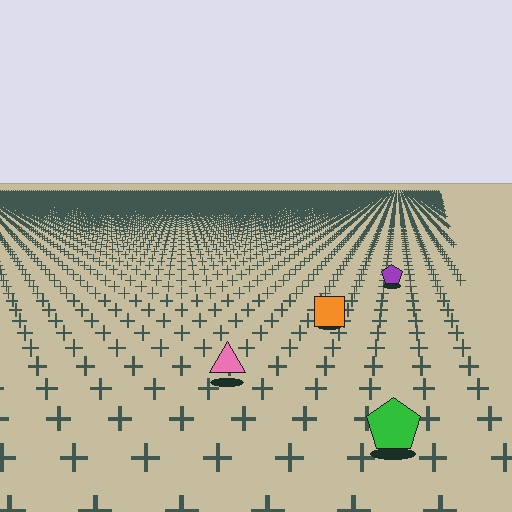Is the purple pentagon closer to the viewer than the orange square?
No. The orange square is closer — you can tell from the texture gradient: the ground texture is coarser near it.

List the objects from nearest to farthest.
From nearest to farthest: the green pentagon, the pink triangle, the orange square, the purple pentagon.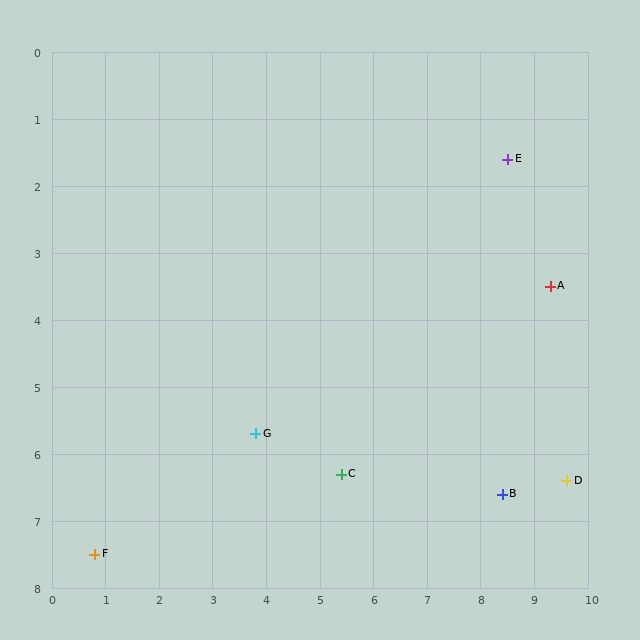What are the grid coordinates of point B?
Point B is at approximately (8.4, 6.6).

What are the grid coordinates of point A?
Point A is at approximately (9.3, 3.5).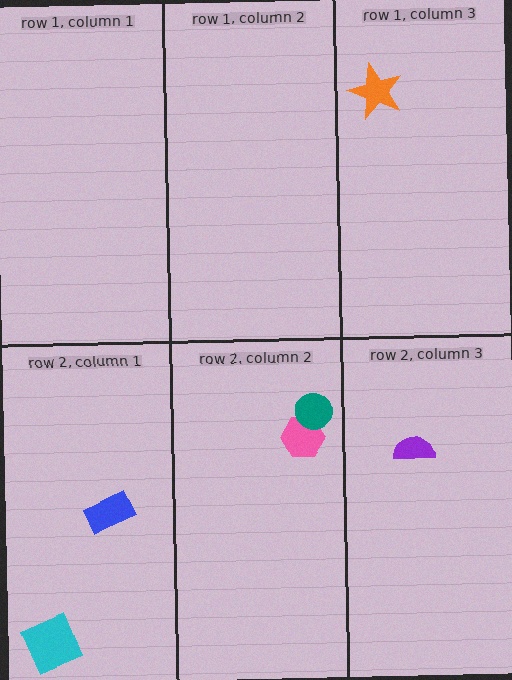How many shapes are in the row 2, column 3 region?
1.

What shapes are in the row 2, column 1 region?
The cyan square, the blue rectangle.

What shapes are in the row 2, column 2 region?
The pink hexagon, the teal circle.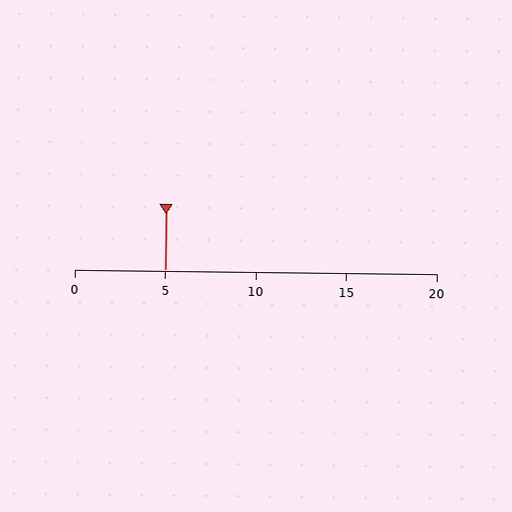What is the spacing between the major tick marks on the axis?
The major ticks are spaced 5 apart.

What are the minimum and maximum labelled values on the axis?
The axis runs from 0 to 20.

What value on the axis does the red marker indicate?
The marker indicates approximately 5.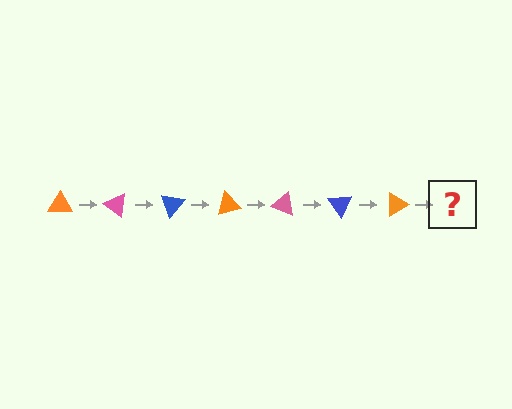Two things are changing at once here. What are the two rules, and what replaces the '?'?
The two rules are that it rotates 35 degrees each step and the color cycles through orange, pink, and blue. The '?' should be a pink triangle, rotated 245 degrees from the start.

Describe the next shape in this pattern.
It should be a pink triangle, rotated 245 degrees from the start.